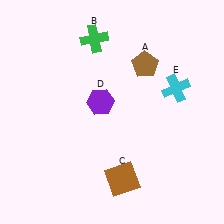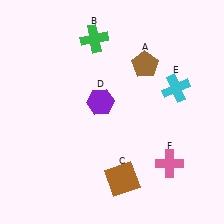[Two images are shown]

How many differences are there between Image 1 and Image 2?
There is 1 difference between the two images.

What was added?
A pink cross (F) was added in Image 2.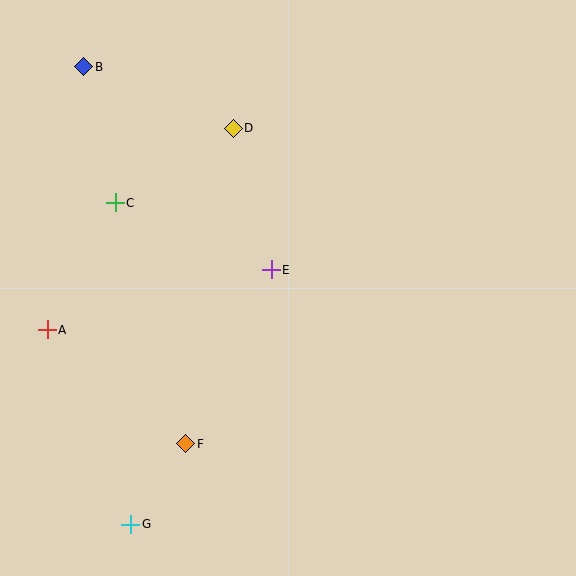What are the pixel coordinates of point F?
Point F is at (186, 444).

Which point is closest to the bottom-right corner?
Point F is closest to the bottom-right corner.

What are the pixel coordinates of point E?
Point E is at (271, 270).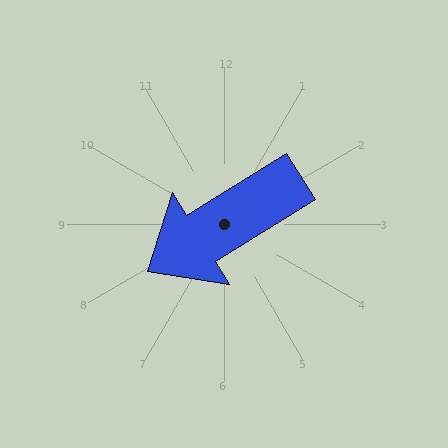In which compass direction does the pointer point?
Southwest.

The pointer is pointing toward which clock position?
Roughly 8 o'clock.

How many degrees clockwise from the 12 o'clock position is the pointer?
Approximately 238 degrees.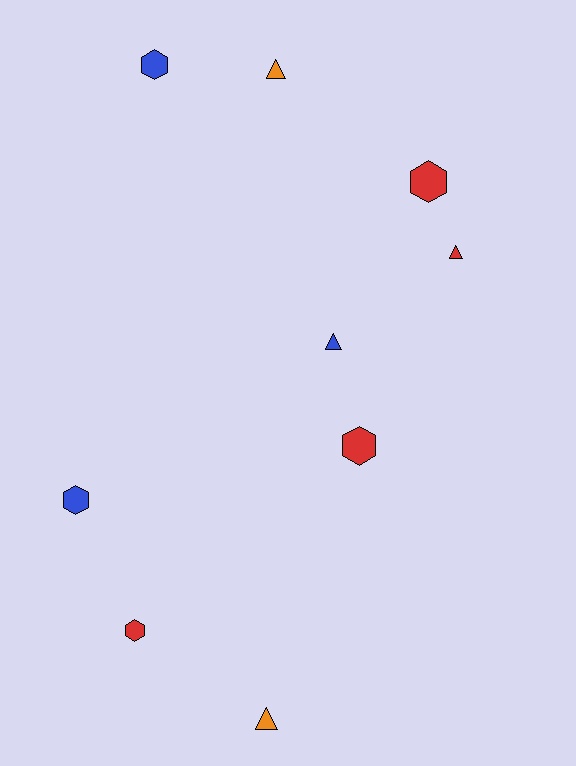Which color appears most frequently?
Red, with 4 objects.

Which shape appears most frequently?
Hexagon, with 5 objects.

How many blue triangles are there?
There is 1 blue triangle.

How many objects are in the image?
There are 9 objects.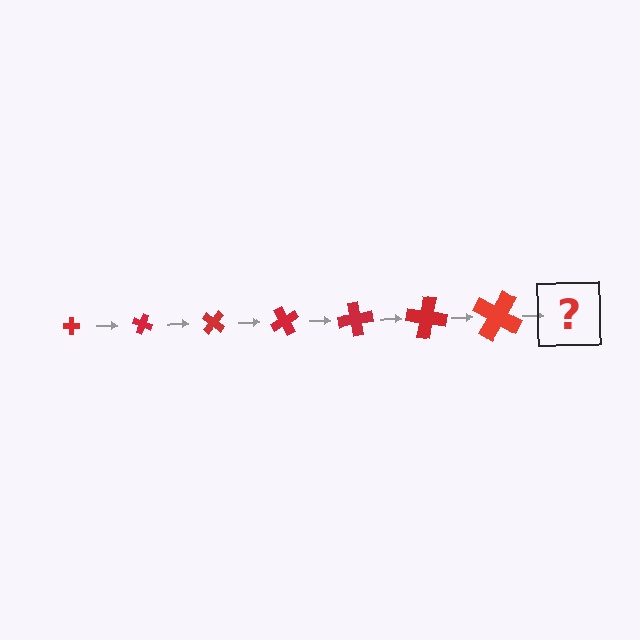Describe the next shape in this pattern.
It should be a cross, larger than the previous one and rotated 140 degrees from the start.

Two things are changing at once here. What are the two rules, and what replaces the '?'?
The two rules are that the cross grows larger each step and it rotates 20 degrees each step. The '?' should be a cross, larger than the previous one and rotated 140 degrees from the start.